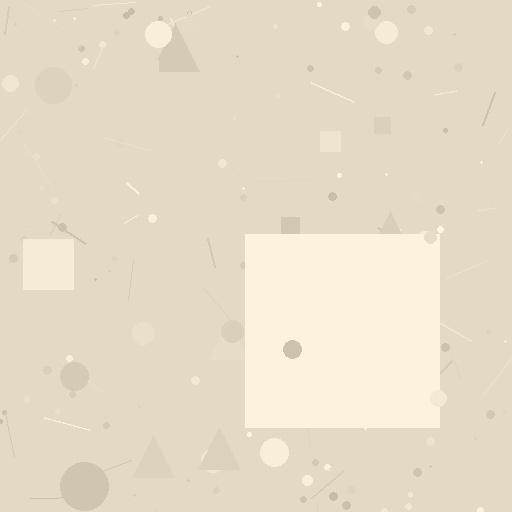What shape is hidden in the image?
A square is hidden in the image.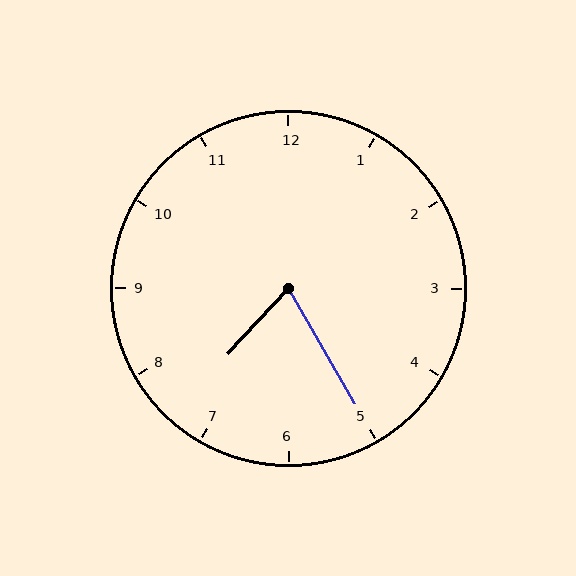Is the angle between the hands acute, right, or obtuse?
It is acute.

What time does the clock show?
7:25.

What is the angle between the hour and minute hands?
Approximately 72 degrees.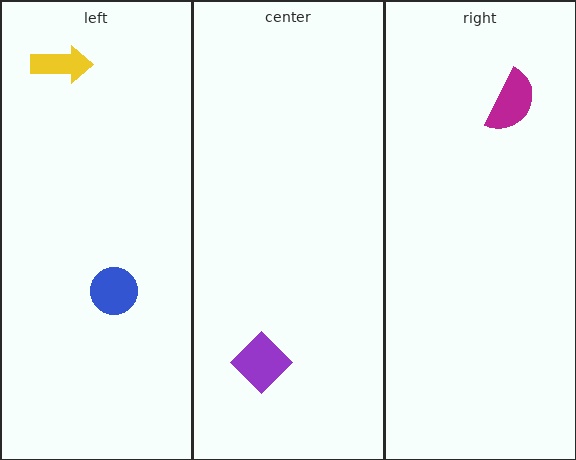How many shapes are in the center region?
1.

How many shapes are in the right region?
1.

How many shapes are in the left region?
2.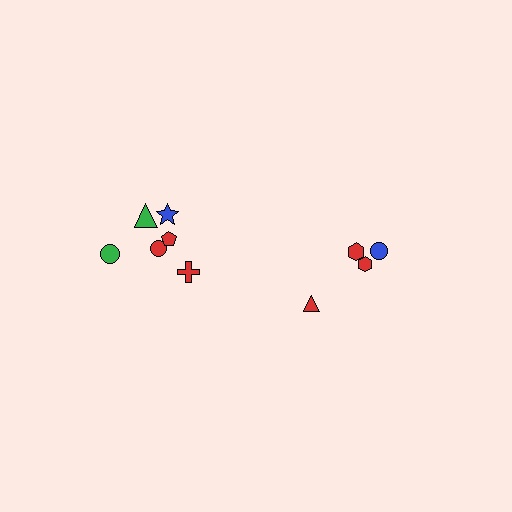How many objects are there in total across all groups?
There are 10 objects.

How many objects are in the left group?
There are 6 objects.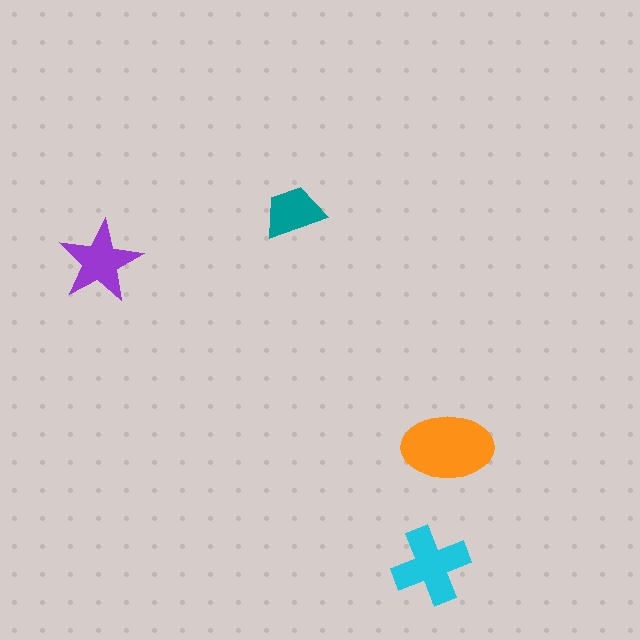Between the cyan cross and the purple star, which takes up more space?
The cyan cross.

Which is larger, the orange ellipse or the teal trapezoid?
The orange ellipse.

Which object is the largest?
The orange ellipse.